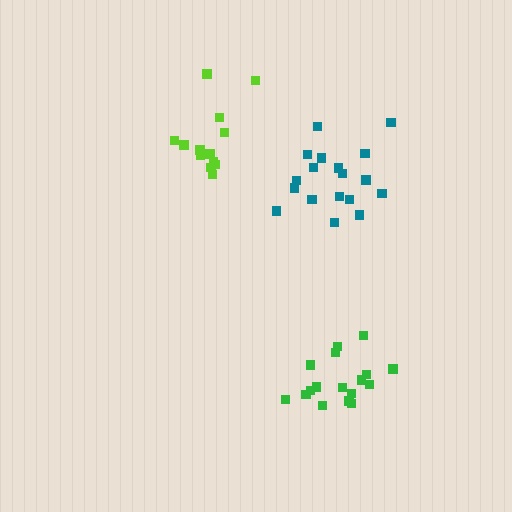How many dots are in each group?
Group 1: 13 dots, Group 2: 17 dots, Group 3: 18 dots (48 total).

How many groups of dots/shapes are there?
There are 3 groups.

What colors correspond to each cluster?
The clusters are colored: lime, green, teal.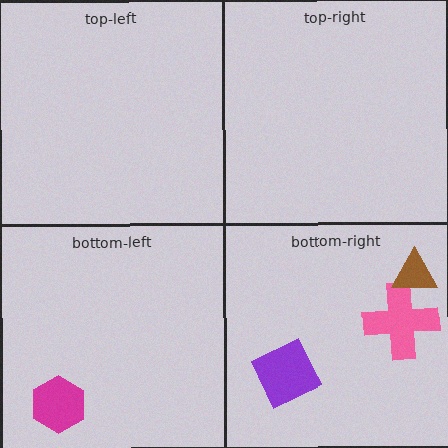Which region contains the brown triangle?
The bottom-right region.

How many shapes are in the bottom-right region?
3.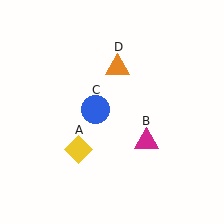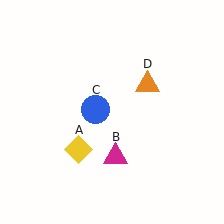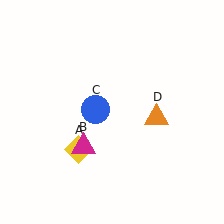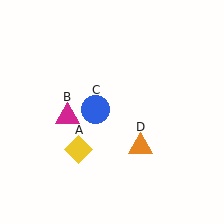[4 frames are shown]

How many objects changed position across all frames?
2 objects changed position: magenta triangle (object B), orange triangle (object D).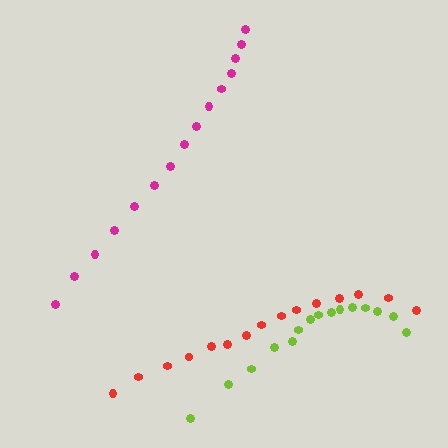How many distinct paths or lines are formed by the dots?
There are 3 distinct paths.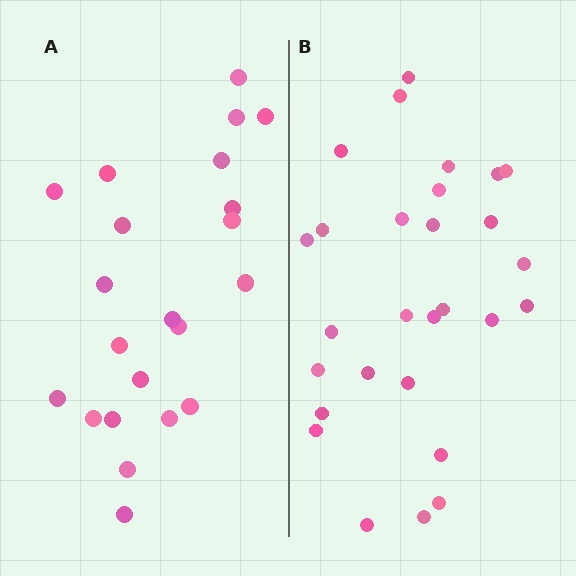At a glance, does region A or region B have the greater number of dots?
Region B (the right region) has more dots.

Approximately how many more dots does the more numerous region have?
Region B has about 6 more dots than region A.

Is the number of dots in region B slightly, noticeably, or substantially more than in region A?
Region B has noticeably more, but not dramatically so. The ratio is roughly 1.3 to 1.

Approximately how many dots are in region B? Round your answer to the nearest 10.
About 30 dots. (The exact count is 28, which rounds to 30.)